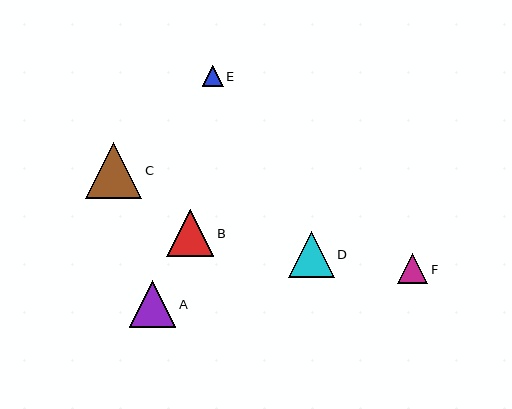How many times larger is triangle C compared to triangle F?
Triangle C is approximately 1.9 times the size of triangle F.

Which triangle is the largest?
Triangle C is the largest with a size of approximately 57 pixels.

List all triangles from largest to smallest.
From largest to smallest: C, B, A, D, F, E.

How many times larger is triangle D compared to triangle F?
Triangle D is approximately 1.5 times the size of triangle F.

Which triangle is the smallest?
Triangle E is the smallest with a size of approximately 21 pixels.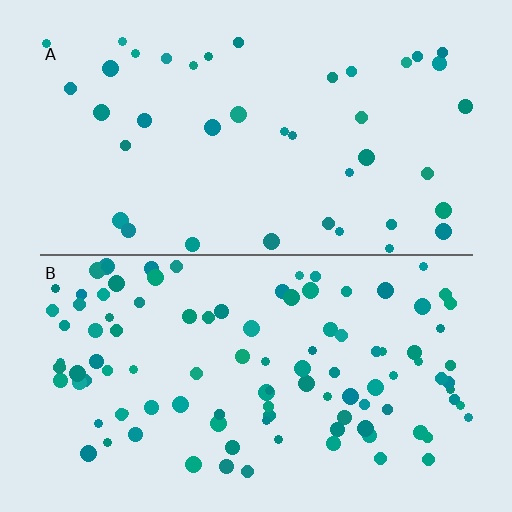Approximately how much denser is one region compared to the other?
Approximately 2.6× — region B over region A.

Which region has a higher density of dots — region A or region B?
B (the bottom).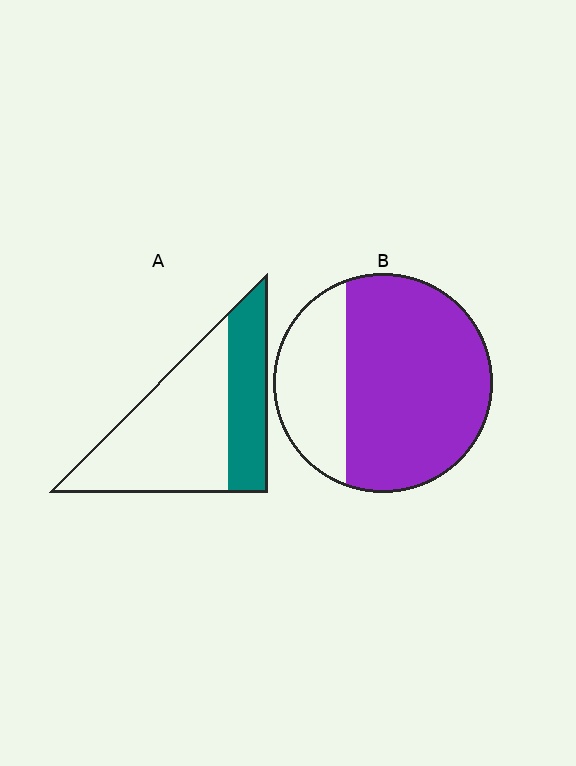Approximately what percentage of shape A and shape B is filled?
A is approximately 35% and B is approximately 70%.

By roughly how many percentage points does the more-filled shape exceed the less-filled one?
By roughly 40 percentage points (B over A).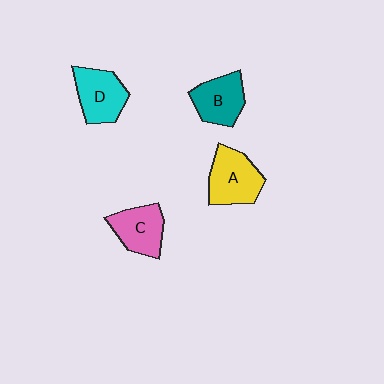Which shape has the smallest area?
Shape B (teal).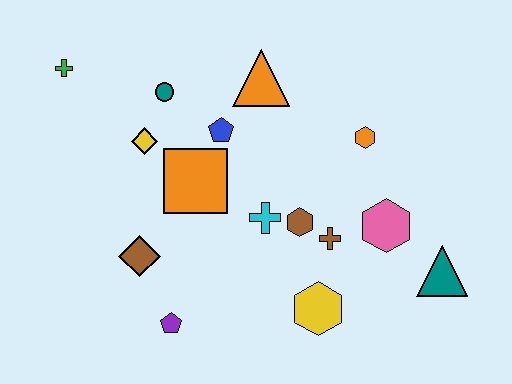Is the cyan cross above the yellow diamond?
No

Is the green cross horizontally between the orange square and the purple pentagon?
No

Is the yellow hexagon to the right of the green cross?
Yes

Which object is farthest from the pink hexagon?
The green cross is farthest from the pink hexagon.